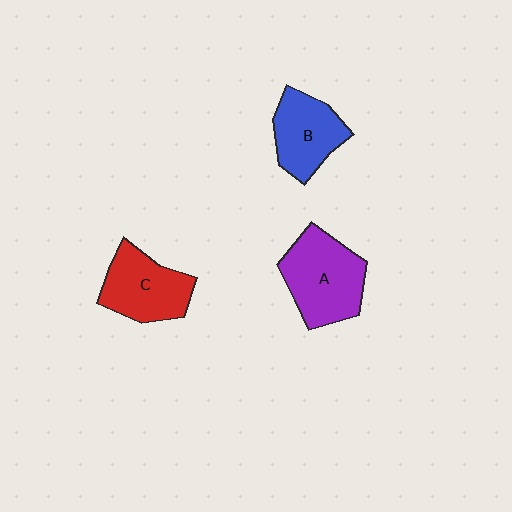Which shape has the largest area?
Shape A (purple).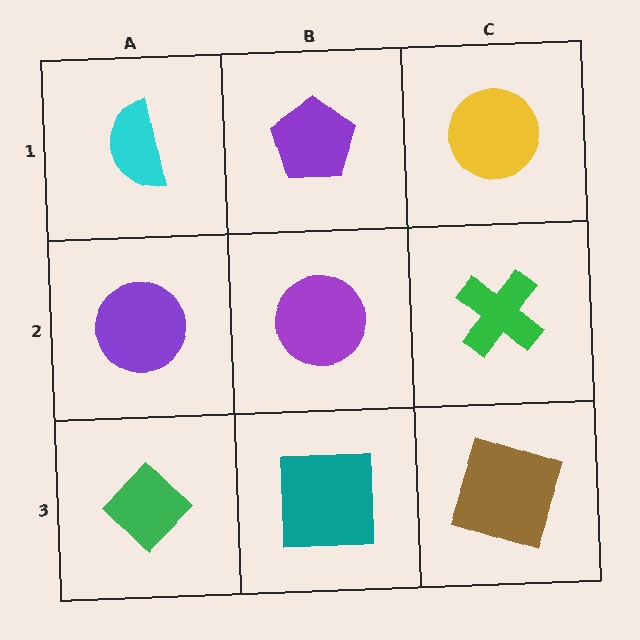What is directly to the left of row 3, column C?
A teal square.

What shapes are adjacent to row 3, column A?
A purple circle (row 2, column A), a teal square (row 3, column B).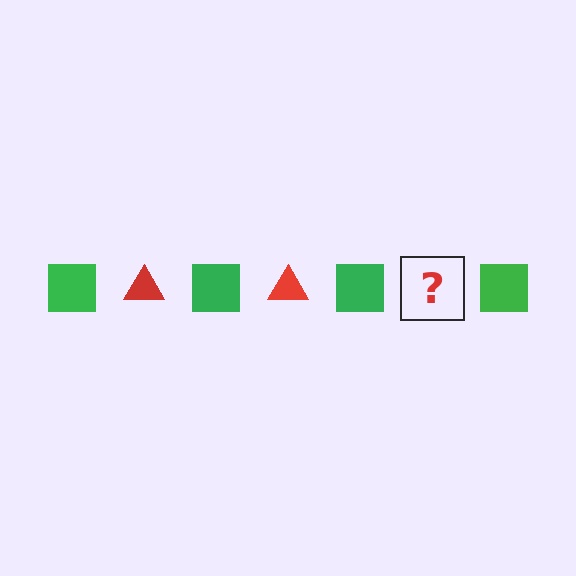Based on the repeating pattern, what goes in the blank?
The blank should be a red triangle.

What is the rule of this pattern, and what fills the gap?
The rule is that the pattern alternates between green square and red triangle. The gap should be filled with a red triangle.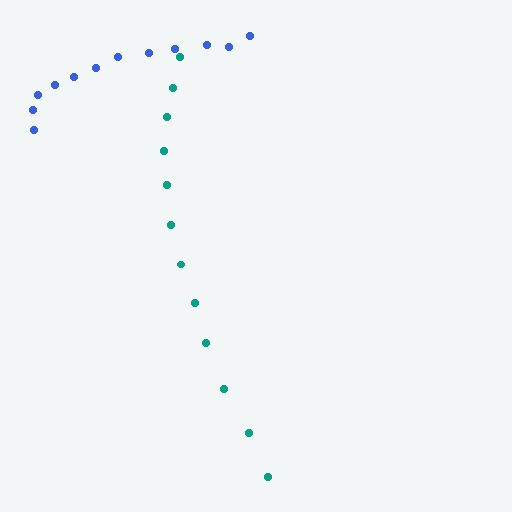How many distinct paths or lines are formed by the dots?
There are 2 distinct paths.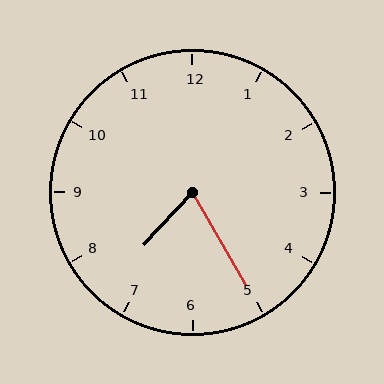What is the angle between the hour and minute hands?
Approximately 72 degrees.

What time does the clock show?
7:25.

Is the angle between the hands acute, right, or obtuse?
It is acute.